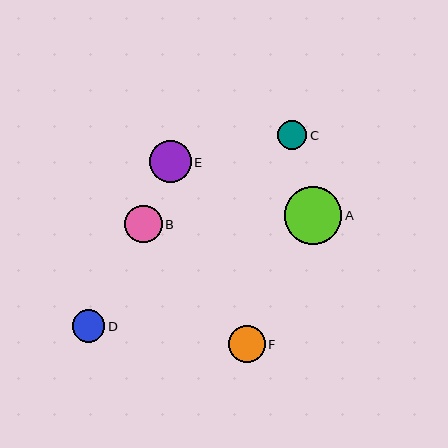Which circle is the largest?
Circle A is the largest with a size of approximately 58 pixels.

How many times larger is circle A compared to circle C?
Circle A is approximately 2.0 times the size of circle C.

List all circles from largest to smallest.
From largest to smallest: A, E, B, F, D, C.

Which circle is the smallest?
Circle C is the smallest with a size of approximately 29 pixels.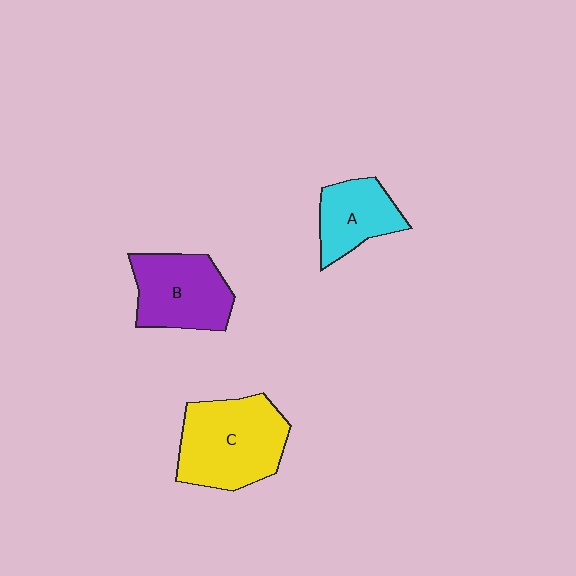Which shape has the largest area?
Shape C (yellow).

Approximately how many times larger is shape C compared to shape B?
Approximately 1.3 times.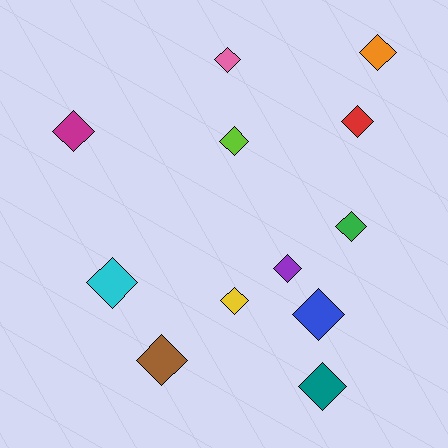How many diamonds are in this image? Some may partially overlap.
There are 12 diamonds.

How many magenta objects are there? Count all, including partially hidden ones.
There is 1 magenta object.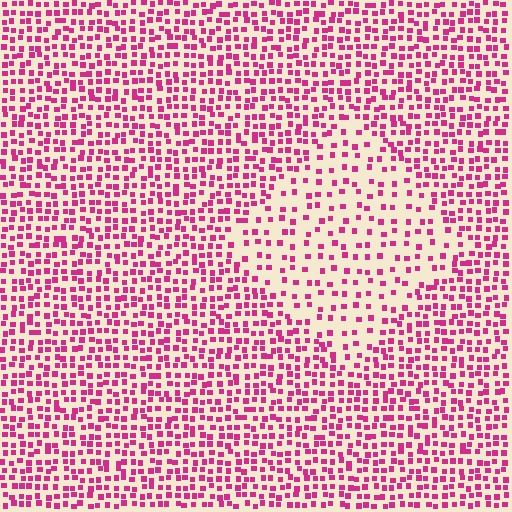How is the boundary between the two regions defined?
The boundary is defined by a change in element density (approximately 2.1x ratio). All elements are the same color, size, and shape.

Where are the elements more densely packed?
The elements are more densely packed outside the diamond boundary.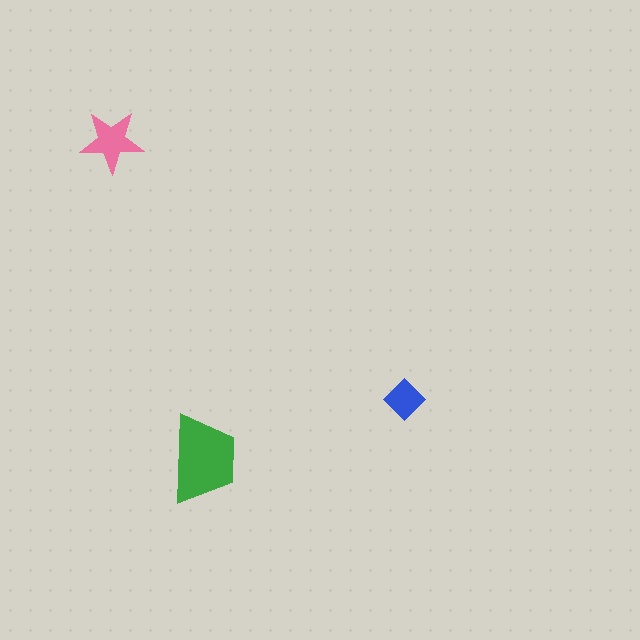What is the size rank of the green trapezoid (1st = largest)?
1st.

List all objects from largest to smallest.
The green trapezoid, the pink star, the blue diamond.